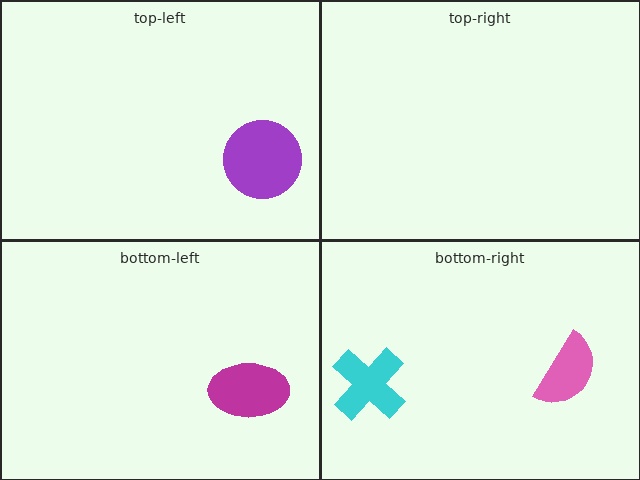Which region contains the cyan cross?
The bottom-right region.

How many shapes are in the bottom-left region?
1.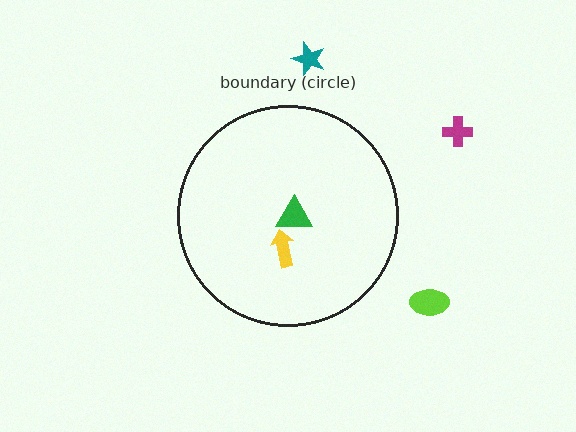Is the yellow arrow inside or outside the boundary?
Inside.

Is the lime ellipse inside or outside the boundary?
Outside.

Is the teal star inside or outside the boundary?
Outside.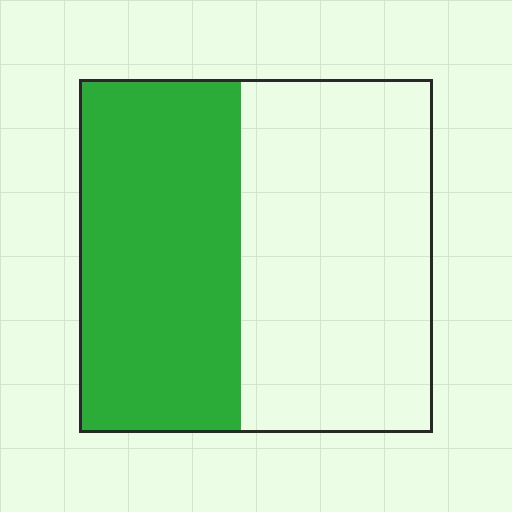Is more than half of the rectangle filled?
No.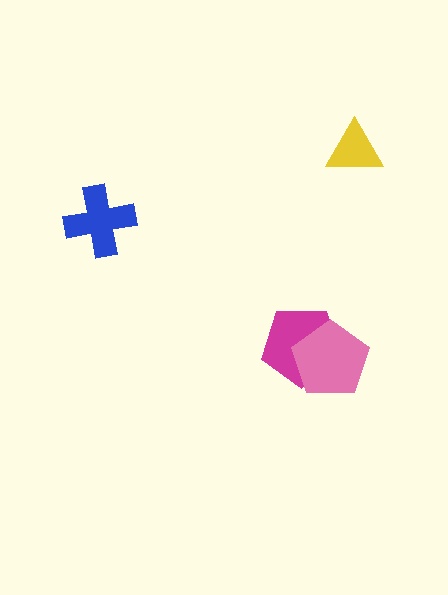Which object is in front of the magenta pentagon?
The pink pentagon is in front of the magenta pentagon.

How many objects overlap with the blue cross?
0 objects overlap with the blue cross.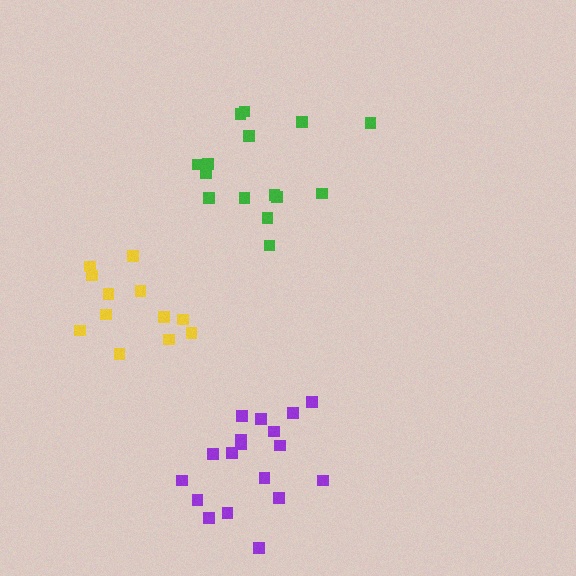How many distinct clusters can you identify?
There are 3 distinct clusters.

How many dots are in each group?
Group 1: 12 dots, Group 2: 15 dots, Group 3: 18 dots (45 total).